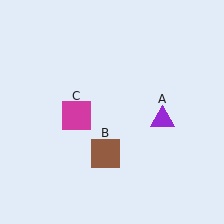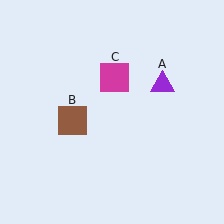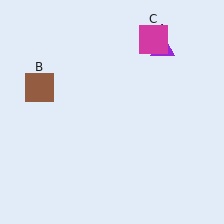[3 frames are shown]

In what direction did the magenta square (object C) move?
The magenta square (object C) moved up and to the right.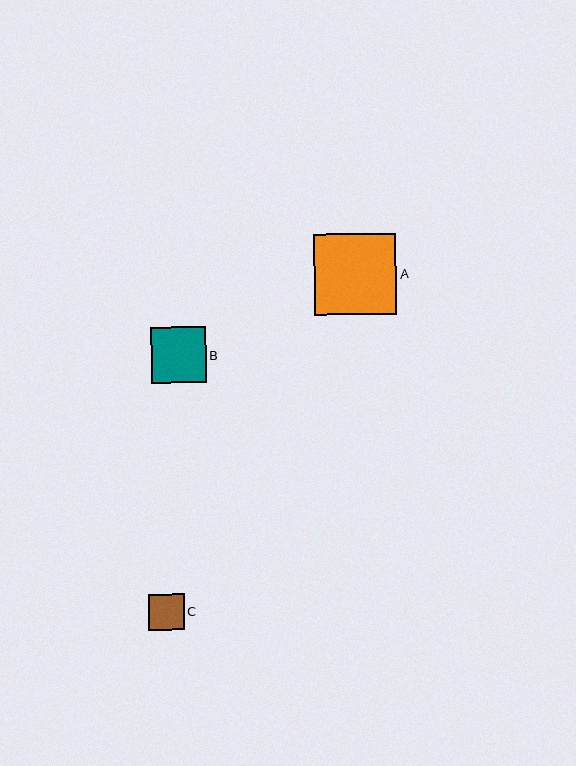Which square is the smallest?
Square C is the smallest with a size of approximately 36 pixels.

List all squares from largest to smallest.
From largest to smallest: A, B, C.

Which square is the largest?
Square A is the largest with a size of approximately 82 pixels.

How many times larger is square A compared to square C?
Square A is approximately 2.2 times the size of square C.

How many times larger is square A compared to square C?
Square A is approximately 2.2 times the size of square C.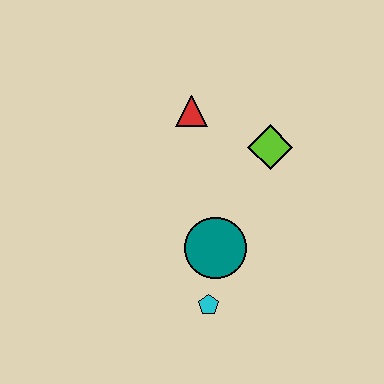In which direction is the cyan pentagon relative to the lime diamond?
The cyan pentagon is below the lime diamond.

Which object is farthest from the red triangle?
The cyan pentagon is farthest from the red triangle.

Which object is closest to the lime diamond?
The red triangle is closest to the lime diamond.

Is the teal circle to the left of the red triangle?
No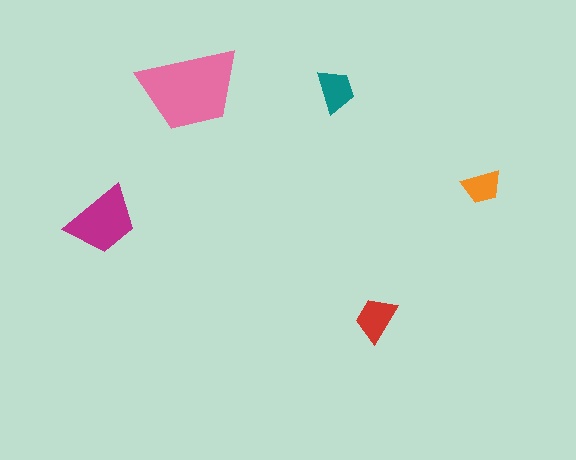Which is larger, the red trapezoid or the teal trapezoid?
The red one.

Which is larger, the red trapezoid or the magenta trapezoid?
The magenta one.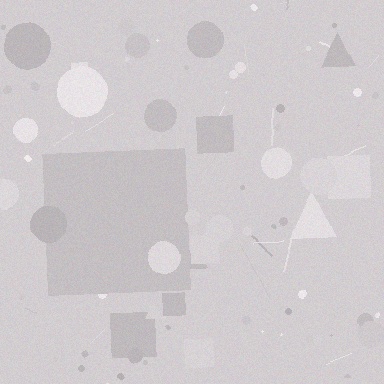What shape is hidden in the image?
A square is hidden in the image.